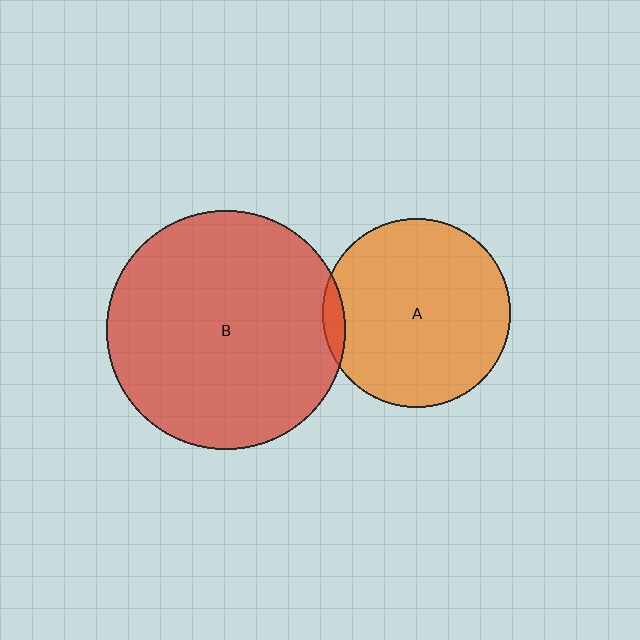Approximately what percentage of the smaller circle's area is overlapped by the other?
Approximately 5%.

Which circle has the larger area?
Circle B (red).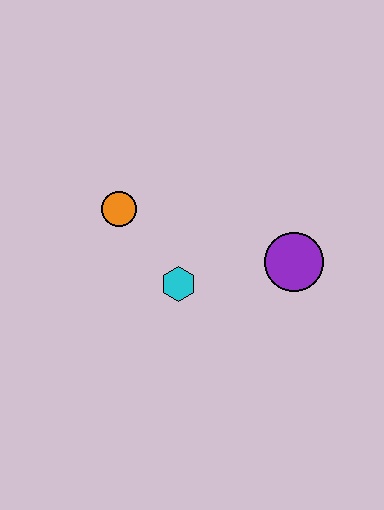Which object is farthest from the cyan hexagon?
The purple circle is farthest from the cyan hexagon.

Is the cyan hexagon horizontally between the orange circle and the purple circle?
Yes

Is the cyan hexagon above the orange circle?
No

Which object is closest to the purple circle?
The cyan hexagon is closest to the purple circle.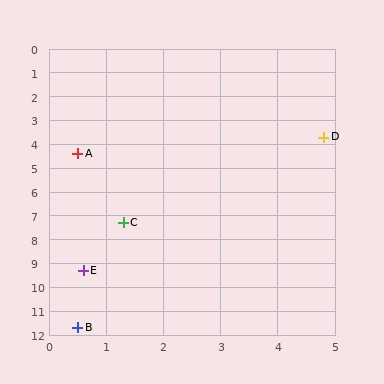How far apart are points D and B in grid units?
Points D and B are about 9.1 grid units apart.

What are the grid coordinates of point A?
Point A is at approximately (0.5, 4.4).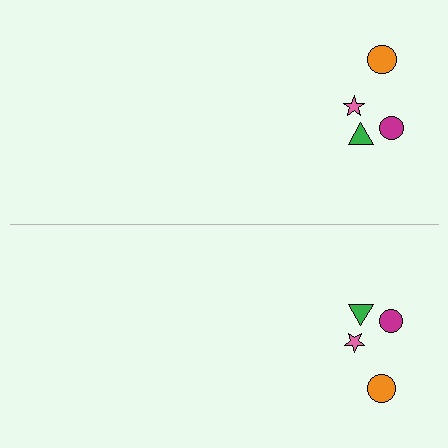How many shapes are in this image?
There are 8 shapes in this image.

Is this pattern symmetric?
Yes, this pattern has bilateral (reflection) symmetry.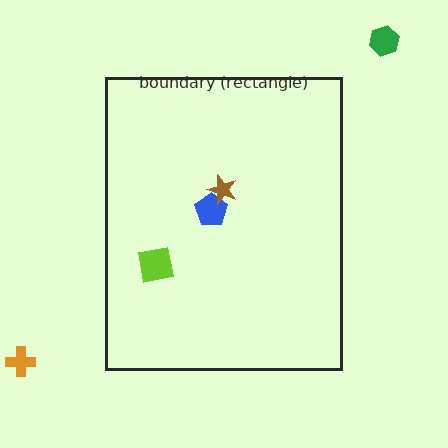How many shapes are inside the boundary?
3 inside, 2 outside.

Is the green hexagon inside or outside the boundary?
Outside.